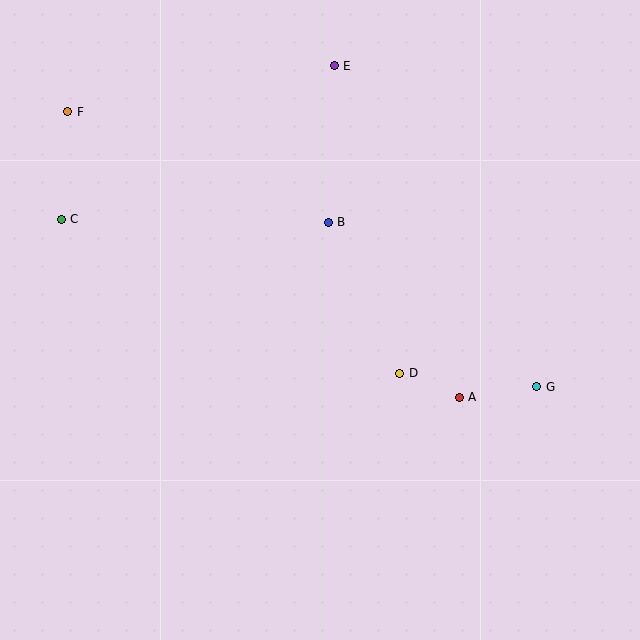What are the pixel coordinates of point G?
Point G is at (537, 387).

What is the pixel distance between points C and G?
The distance between C and G is 504 pixels.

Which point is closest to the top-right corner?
Point E is closest to the top-right corner.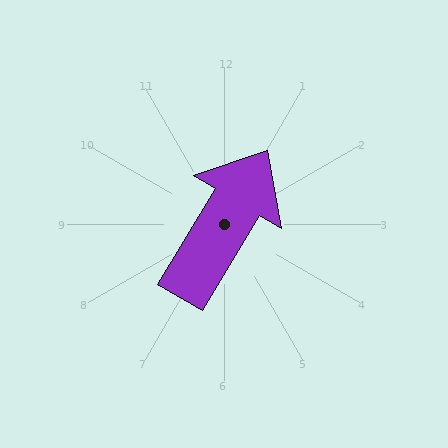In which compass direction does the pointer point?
Northeast.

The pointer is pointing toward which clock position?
Roughly 1 o'clock.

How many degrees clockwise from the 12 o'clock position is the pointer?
Approximately 31 degrees.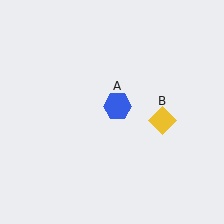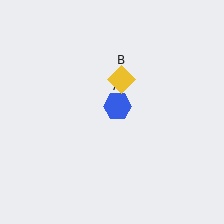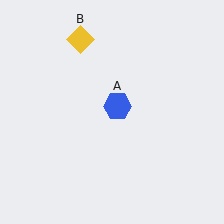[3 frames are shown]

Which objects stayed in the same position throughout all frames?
Blue hexagon (object A) remained stationary.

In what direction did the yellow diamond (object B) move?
The yellow diamond (object B) moved up and to the left.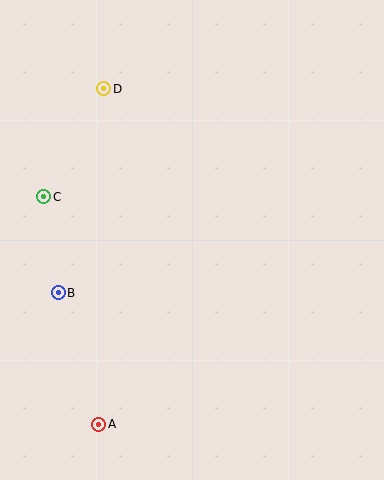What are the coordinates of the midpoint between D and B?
The midpoint between D and B is at (81, 191).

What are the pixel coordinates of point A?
Point A is at (99, 424).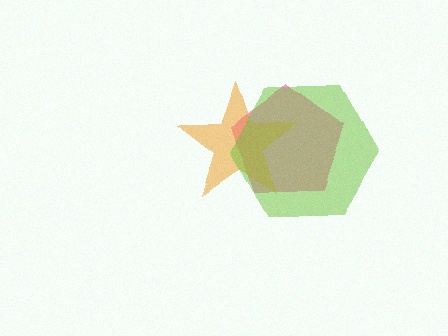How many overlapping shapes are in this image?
There are 3 overlapping shapes in the image.